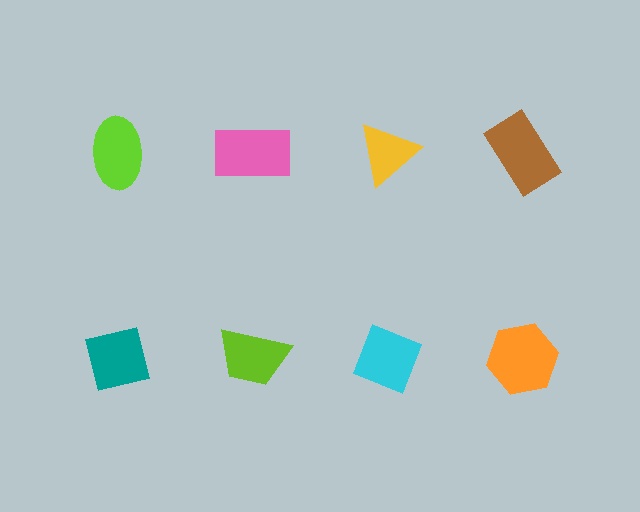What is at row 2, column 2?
A lime trapezoid.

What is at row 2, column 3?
A cyan diamond.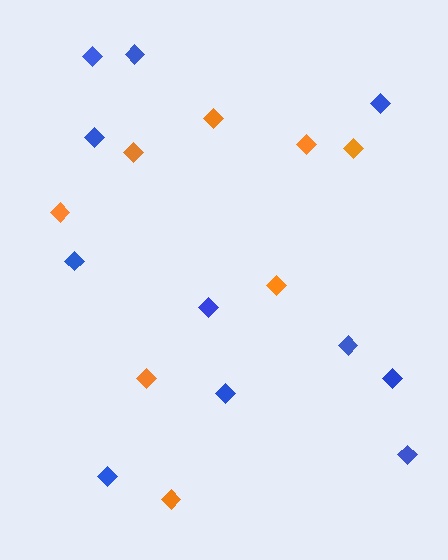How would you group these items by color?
There are 2 groups: one group of orange diamonds (8) and one group of blue diamonds (11).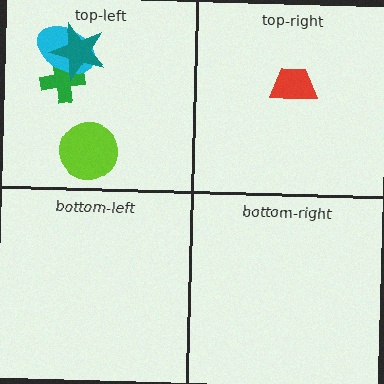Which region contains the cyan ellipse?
The top-left region.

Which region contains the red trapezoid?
The top-right region.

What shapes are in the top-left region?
The green cross, the cyan ellipse, the teal star, the lime circle.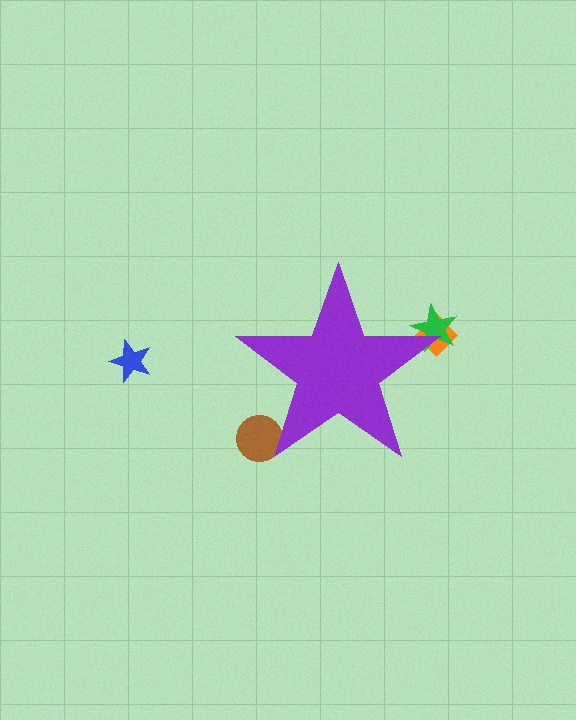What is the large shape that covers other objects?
A purple star.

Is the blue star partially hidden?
No, the blue star is fully visible.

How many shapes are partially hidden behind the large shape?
3 shapes are partially hidden.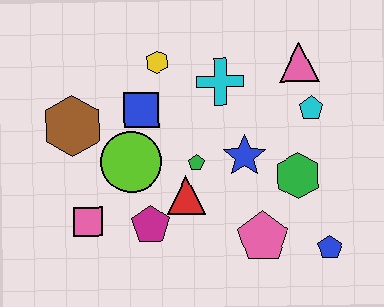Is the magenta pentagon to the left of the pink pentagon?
Yes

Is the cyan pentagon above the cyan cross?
No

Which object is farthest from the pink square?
The pink triangle is farthest from the pink square.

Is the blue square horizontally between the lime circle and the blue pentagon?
Yes